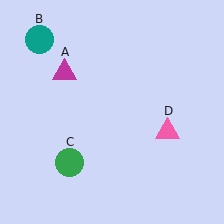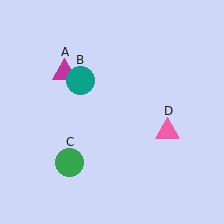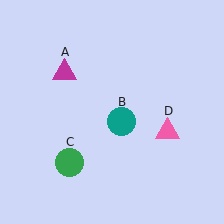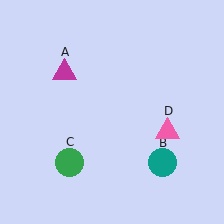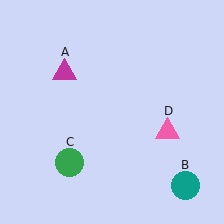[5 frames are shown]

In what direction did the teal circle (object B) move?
The teal circle (object B) moved down and to the right.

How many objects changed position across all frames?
1 object changed position: teal circle (object B).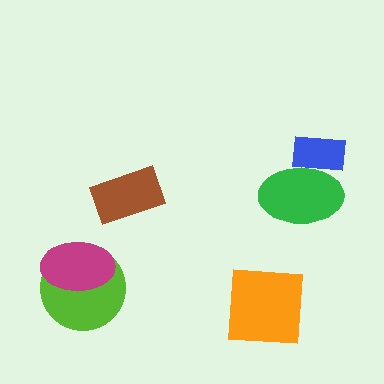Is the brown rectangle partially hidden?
No, no other shape covers it.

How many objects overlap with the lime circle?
1 object overlaps with the lime circle.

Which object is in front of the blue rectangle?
The green ellipse is in front of the blue rectangle.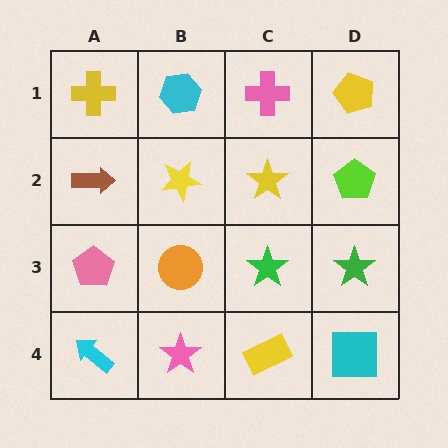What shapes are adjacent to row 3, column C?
A yellow star (row 2, column C), a yellow rectangle (row 4, column C), an orange circle (row 3, column B), a green star (row 3, column D).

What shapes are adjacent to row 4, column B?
An orange circle (row 3, column B), a cyan arrow (row 4, column A), a yellow rectangle (row 4, column C).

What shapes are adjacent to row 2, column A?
A yellow cross (row 1, column A), a pink pentagon (row 3, column A), a yellow star (row 2, column B).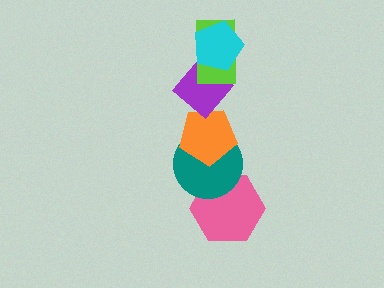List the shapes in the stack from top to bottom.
From top to bottom: the cyan pentagon, the lime rectangle, the purple diamond, the orange pentagon, the teal circle, the pink hexagon.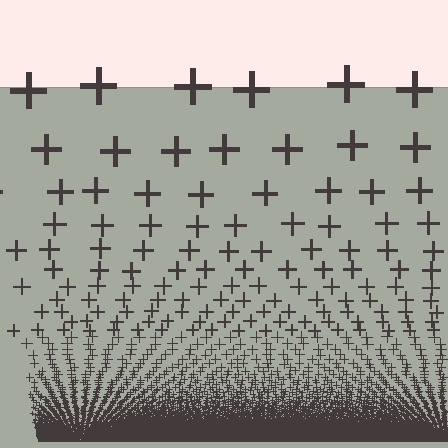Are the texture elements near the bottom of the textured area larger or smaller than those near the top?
Smaller. The gradient is inverted — elements near the bottom are smaller and denser.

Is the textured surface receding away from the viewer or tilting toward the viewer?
The surface appears to tilt toward the viewer. Texture elements get larger and sparser toward the top.